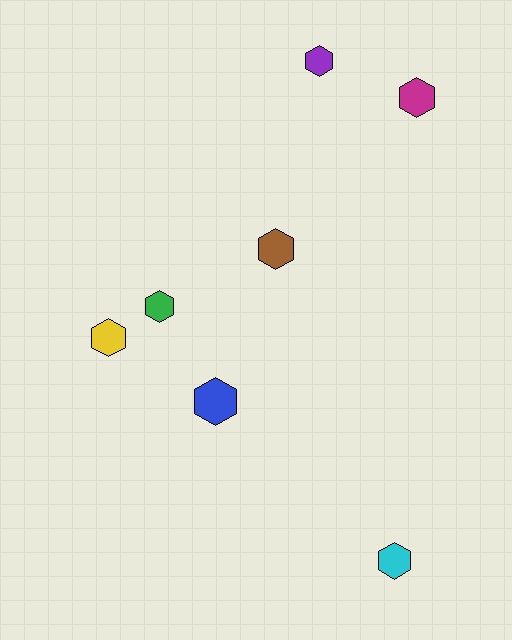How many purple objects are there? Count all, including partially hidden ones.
There is 1 purple object.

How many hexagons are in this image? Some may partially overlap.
There are 7 hexagons.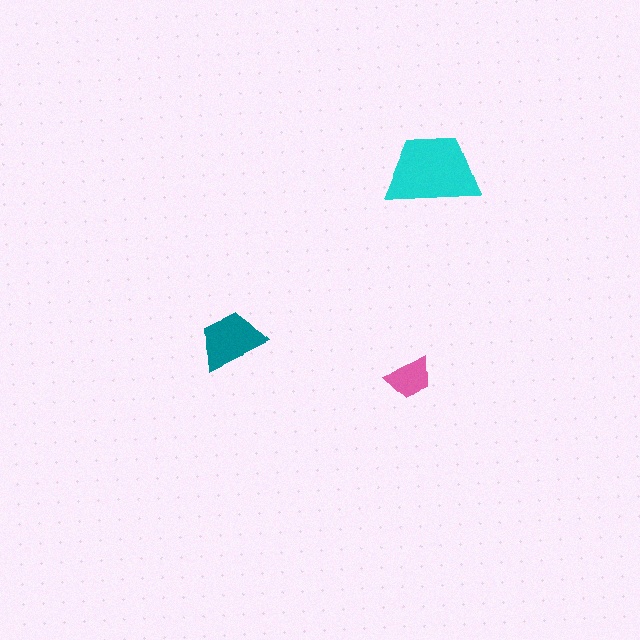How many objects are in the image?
There are 3 objects in the image.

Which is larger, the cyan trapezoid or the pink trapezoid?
The cyan one.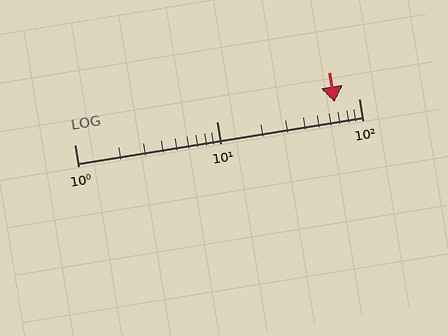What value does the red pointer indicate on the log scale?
The pointer indicates approximately 68.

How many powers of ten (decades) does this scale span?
The scale spans 2 decades, from 1 to 100.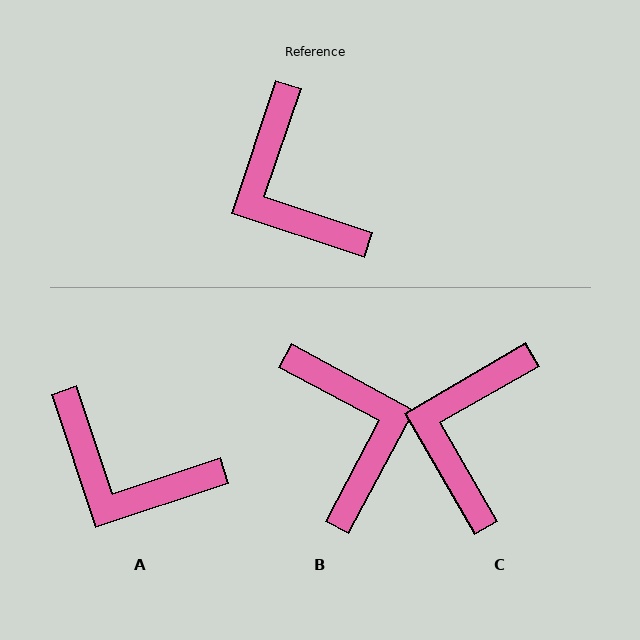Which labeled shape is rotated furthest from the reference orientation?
B, about 170 degrees away.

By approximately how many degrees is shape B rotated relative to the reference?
Approximately 170 degrees counter-clockwise.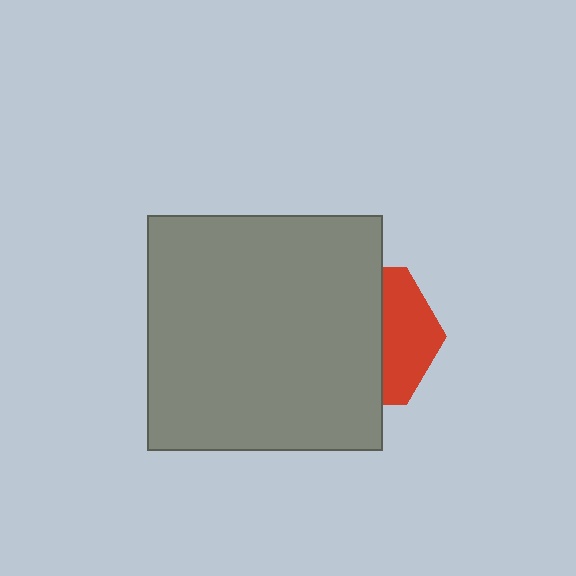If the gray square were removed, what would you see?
You would see the complete red hexagon.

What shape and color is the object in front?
The object in front is a gray square.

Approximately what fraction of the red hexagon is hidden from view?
Roughly 64% of the red hexagon is hidden behind the gray square.